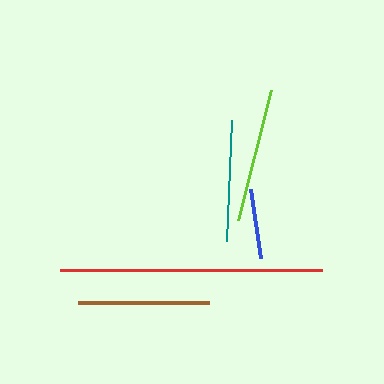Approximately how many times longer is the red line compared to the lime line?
The red line is approximately 2.0 times the length of the lime line.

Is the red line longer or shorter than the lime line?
The red line is longer than the lime line.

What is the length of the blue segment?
The blue segment is approximately 69 pixels long.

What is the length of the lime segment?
The lime segment is approximately 134 pixels long.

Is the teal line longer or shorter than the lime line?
The lime line is longer than the teal line.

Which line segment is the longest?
The red line is the longest at approximately 262 pixels.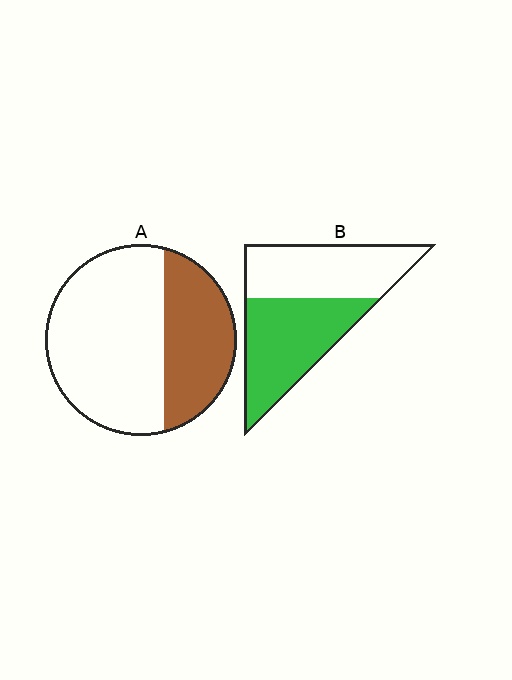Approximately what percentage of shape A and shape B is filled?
A is approximately 35% and B is approximately 50%.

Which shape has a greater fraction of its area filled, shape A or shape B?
Shape B.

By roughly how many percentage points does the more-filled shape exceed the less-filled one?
By roughly 15 percentage points (B over A).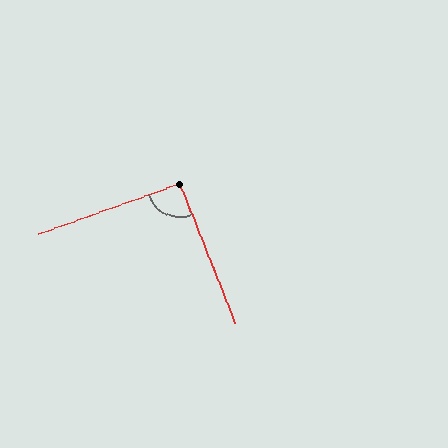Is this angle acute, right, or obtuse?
It is approximately a right angle.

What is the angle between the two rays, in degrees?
Approximately 92 degrees.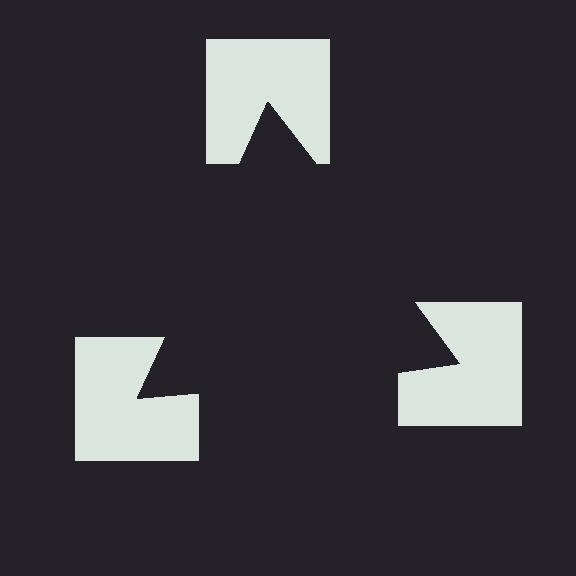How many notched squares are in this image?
There are 3 — one at each vertex of the illusory triangle.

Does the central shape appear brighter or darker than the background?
It typically appears slightly darker than the background, even though no actual brightness change is drawn.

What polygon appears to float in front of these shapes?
An illusory triangle — its edges are inferred from the aligned wedge cuts in the notched squares, not physically drawn.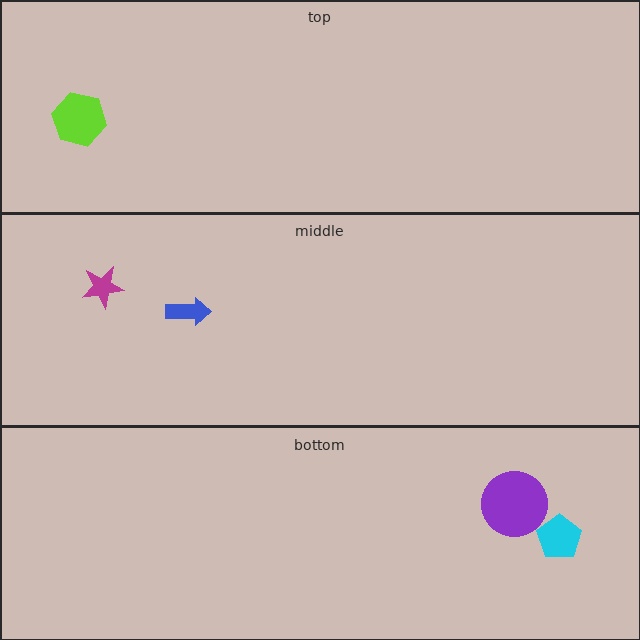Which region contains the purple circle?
The bottom region.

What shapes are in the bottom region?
The cyan pentagon, the purple circle.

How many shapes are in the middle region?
2.